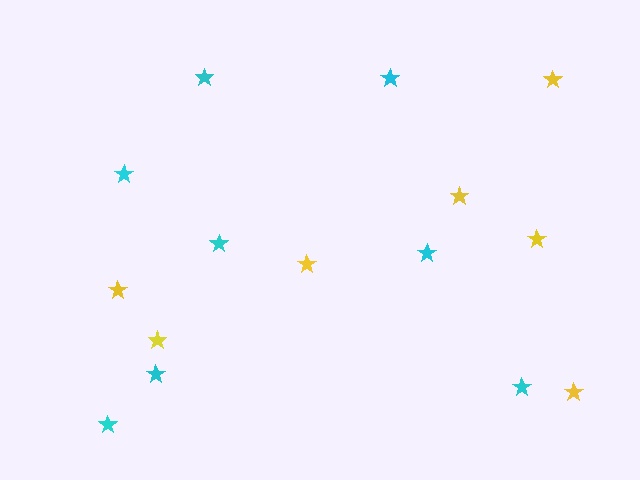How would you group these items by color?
There are 2 groups: one group of yellow stars (7) and one group of cyan stars (8).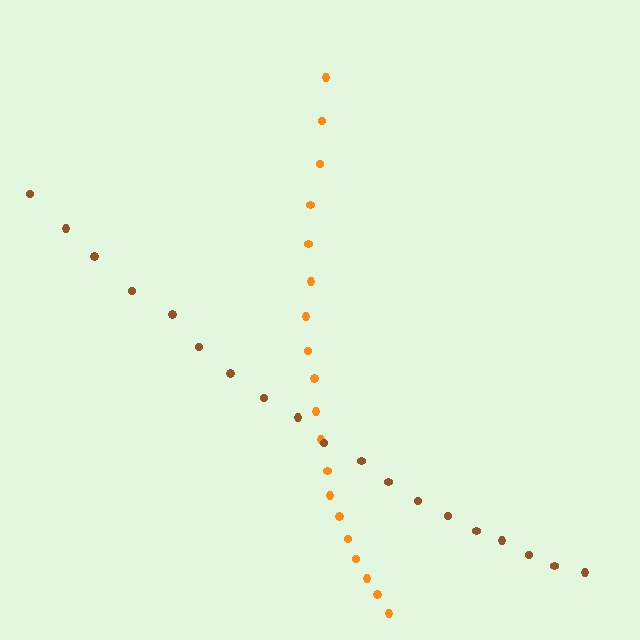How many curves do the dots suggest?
There are 2 distinct paths.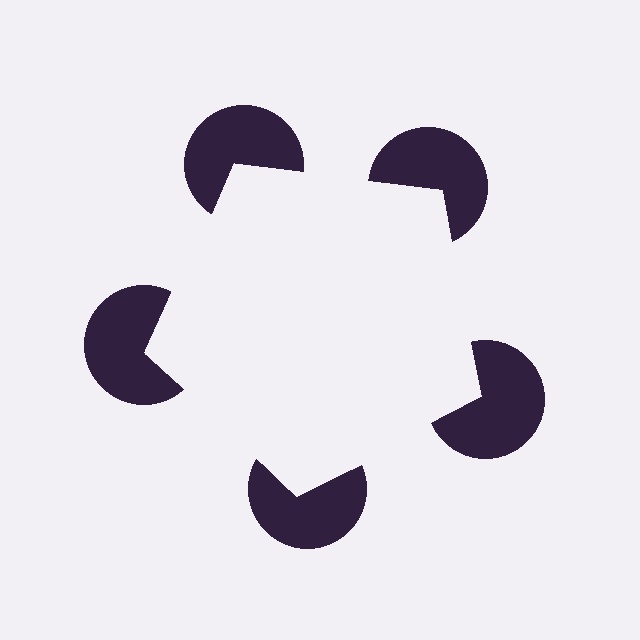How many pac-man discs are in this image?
There are 5 — one at each vertex of the illusory pentagon.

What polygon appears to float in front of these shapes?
An illusory pentagon — its edges are inferred from the aligned wedge cuts in the pac-man discs, not physically drawn.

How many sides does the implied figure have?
5 sides.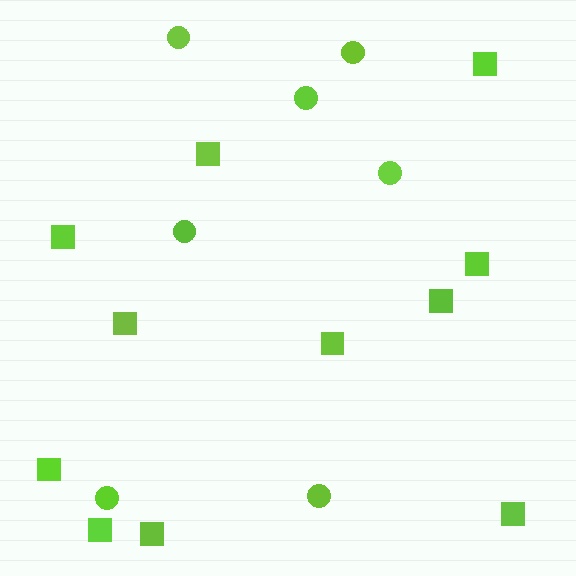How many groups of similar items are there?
There are 2 groups: one group of circles (7) and one group of squares (11).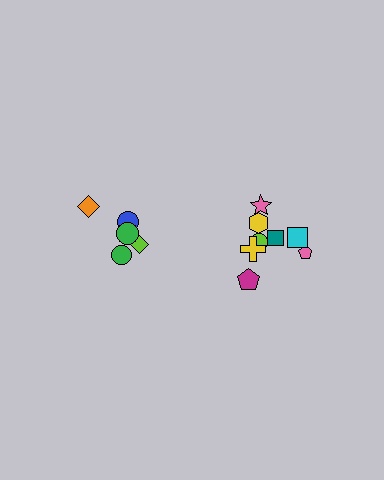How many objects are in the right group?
There are 8 objects.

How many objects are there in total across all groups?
There are 13 objects.